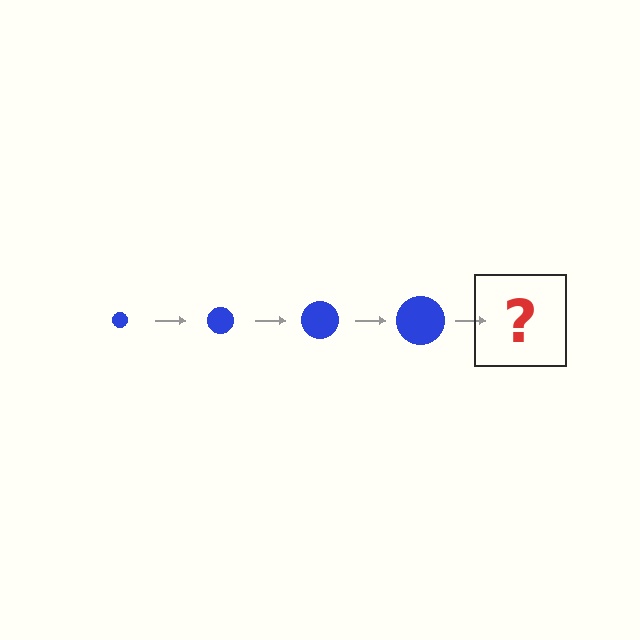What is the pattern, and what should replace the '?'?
The pattern is that the circle gets progressively larger each step. The '?' should be a blue circle, larger than the previous one.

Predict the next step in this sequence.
The next step is a blue circle, larger than the previous one.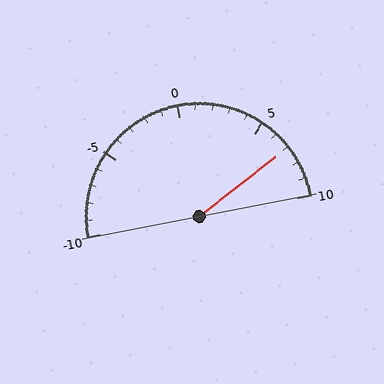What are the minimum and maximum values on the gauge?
The gauge ranges from -10 to 10.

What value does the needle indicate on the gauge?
The needle indicates approximately 7.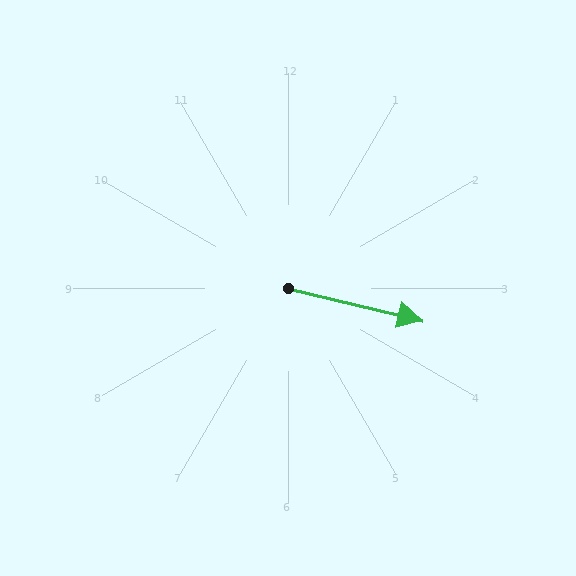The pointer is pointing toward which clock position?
Roughly 3 o'clock.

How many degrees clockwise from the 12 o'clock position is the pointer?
Approximately 104 degrees.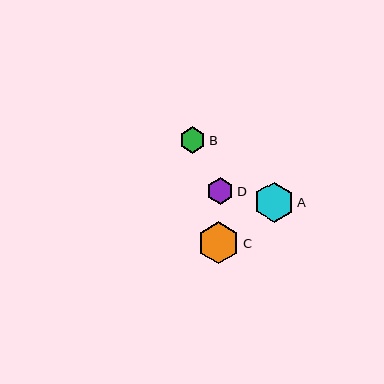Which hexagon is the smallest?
Hexagon B is the smallest with a size of approximately 26 pixels.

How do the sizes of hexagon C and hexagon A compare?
Hexagon C and hexagon A are approximately the same size.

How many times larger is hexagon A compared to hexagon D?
Hexagon A is approximately 1.5 times the size of hexagon D.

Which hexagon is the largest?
Hexagon C is the largest with a size of approximately 42 pixels.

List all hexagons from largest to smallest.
From largest to smallest: C, A, D, B.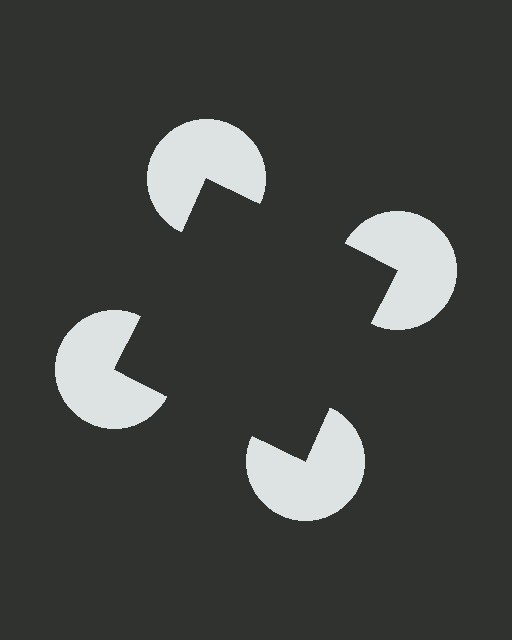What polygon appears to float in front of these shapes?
An illusory square — its edges are inferred from the aligned wedge cuts in the pac-man discs, not physically drawn.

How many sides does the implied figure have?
4 sides.